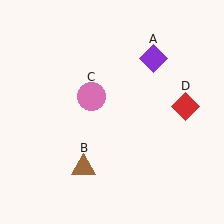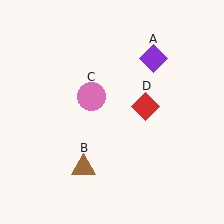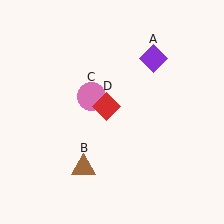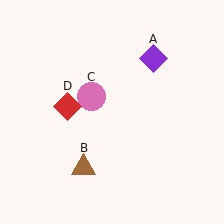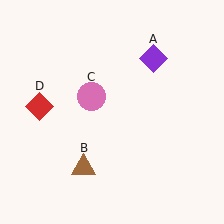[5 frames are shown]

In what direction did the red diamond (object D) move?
The red diamond (object D) moved left.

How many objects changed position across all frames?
1 object changed position: red diamond (object D).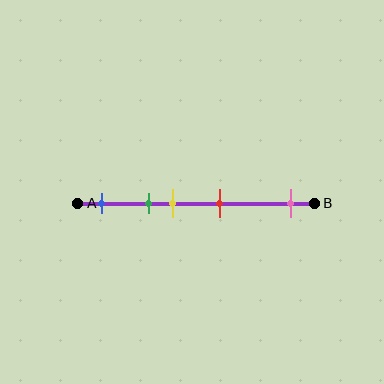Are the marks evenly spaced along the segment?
No, the marks are not evenly spaced.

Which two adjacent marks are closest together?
The green and yellow marks are the closest adjacent pair.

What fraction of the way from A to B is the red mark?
The red mark is approximately 60% (0.6) of the way from A to B.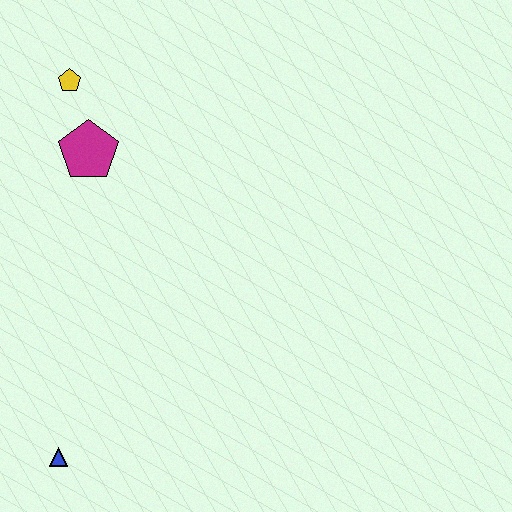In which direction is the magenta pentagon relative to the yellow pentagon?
The magenta pentagon is below the yellow pentagon.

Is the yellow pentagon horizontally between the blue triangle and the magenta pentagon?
Yes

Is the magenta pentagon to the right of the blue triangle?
Yes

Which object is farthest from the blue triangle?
The yellow pentagon is farthest from the blue triangle.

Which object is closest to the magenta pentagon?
The yellow pentagon is closest to the magenta pentagon.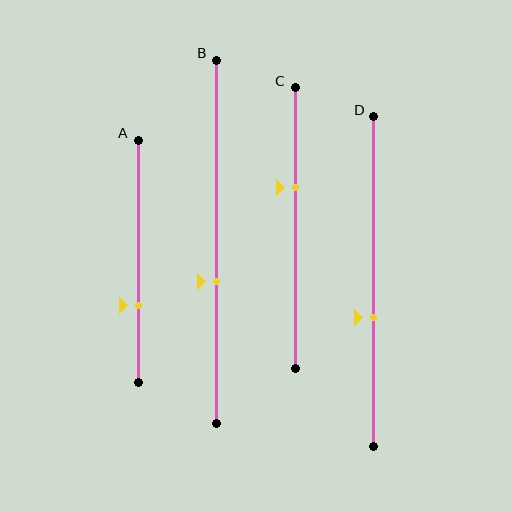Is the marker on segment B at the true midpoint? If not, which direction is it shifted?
No, the marker on segment B is shifted downward by about 11% of the segment length.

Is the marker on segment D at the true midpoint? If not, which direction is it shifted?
No, the marker on segment D is shifted downward by about 11% of the segment length.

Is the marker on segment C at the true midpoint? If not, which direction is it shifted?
No, the marker on segment C is shifted upward by about 14% of the segment length.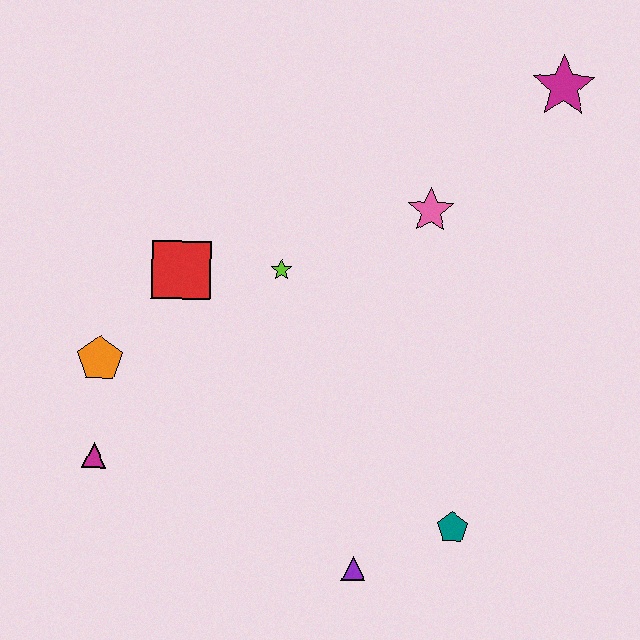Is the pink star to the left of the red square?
No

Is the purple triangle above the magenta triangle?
No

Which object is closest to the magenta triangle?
The orange pentagon is closest to the magenta triangle.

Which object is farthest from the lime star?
The magenta star is farthest from the lime star.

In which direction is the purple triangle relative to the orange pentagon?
The purple triangle is to the right of the orange pentagon.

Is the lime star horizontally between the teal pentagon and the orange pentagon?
Yes